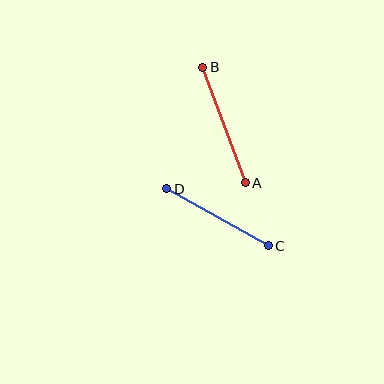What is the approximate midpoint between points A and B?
The midpoint is at approximately (224, 125) pixels.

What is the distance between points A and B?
The distance is approximately 123 pixels.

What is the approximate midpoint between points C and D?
The midpoint is at approximately (218, 217) pixels.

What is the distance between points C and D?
The distance is approximately 116 pixels.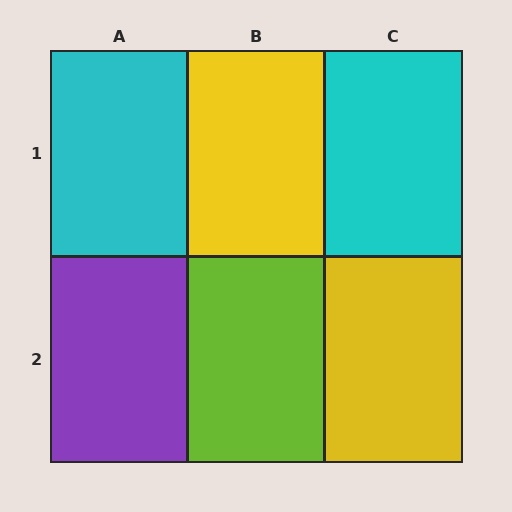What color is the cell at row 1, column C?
Cyan.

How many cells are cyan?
2 cells are cyan.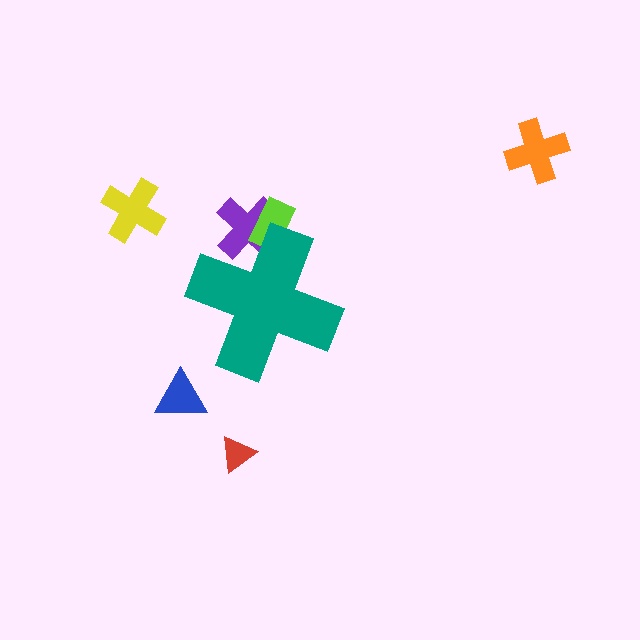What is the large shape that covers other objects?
A teal cross.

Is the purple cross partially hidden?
Yes, the purple cross is partially hidden behind the teal cross.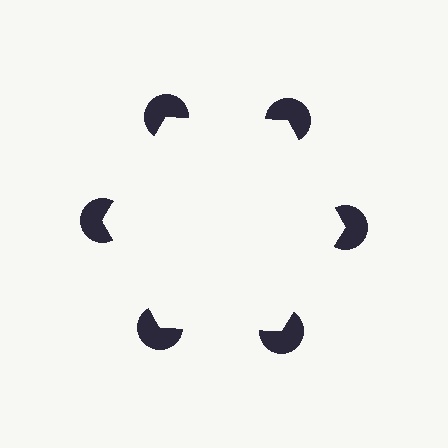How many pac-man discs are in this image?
There are 6 — one at each vertex of the illusory hexagon.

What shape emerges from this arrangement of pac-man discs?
An illusory hexagon — its edges are inferred from the aligned wedge cuts in the pac-man discs, not physically drawn.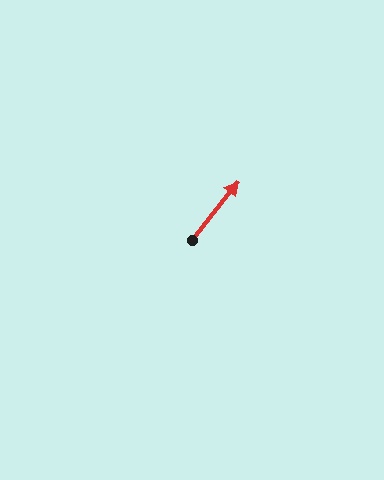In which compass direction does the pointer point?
Northeast.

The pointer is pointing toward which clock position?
Roughly 1 o'clock.